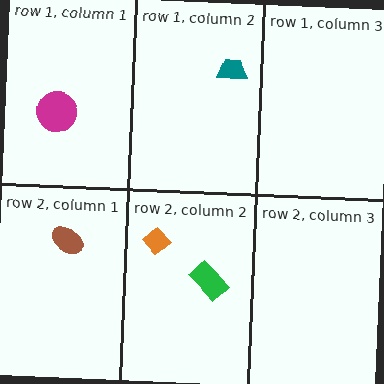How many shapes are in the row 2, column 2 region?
2.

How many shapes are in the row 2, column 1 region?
1.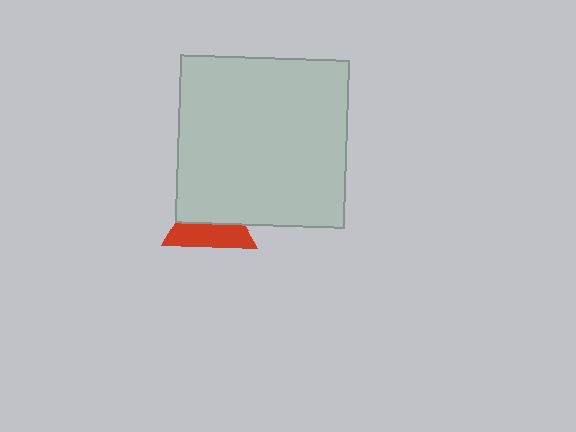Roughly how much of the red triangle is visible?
About half of it is visible (roughly 46%).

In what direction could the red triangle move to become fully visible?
The red triangle could move down. That would shift it out from behind the light gray square entirely.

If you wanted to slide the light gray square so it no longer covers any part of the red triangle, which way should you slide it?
Slide it up — that is the most direct way to separate the two shapes.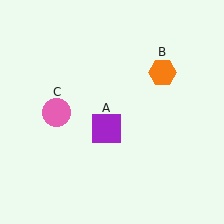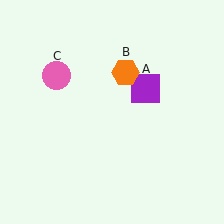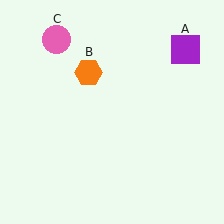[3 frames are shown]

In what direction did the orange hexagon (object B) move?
The orange hexagon (object B) moved left.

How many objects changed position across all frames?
3 objects changed position: purple square (object A), orange hexagon (object B), pink circle (object C).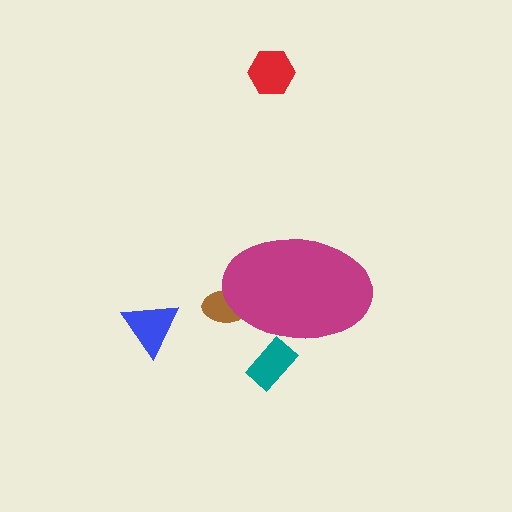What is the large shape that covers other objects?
A magenta ellipse.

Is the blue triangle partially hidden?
No, the blue triangle is fully visible.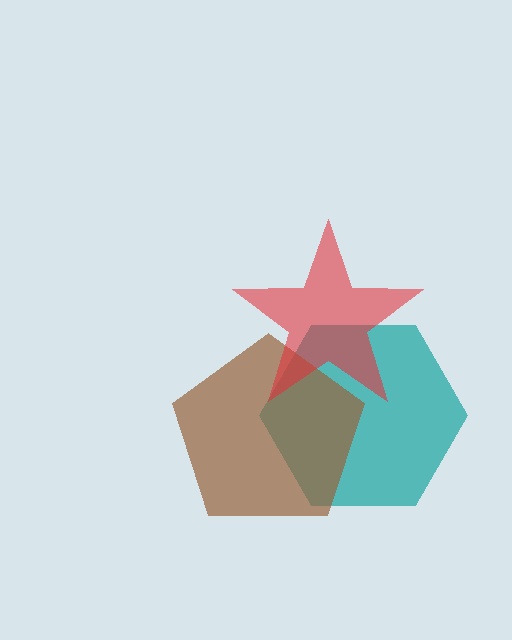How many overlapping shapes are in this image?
There are 3 overlapping shapes in the image.